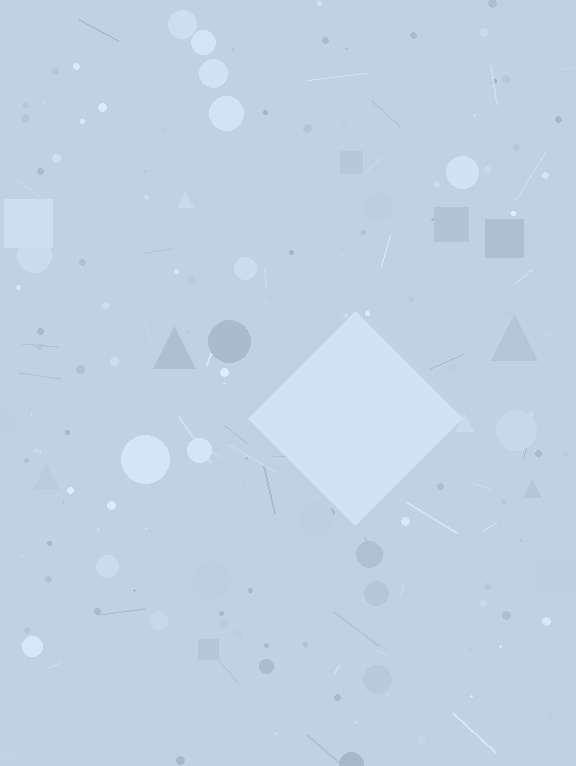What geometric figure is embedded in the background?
A diamond is embedded in the background.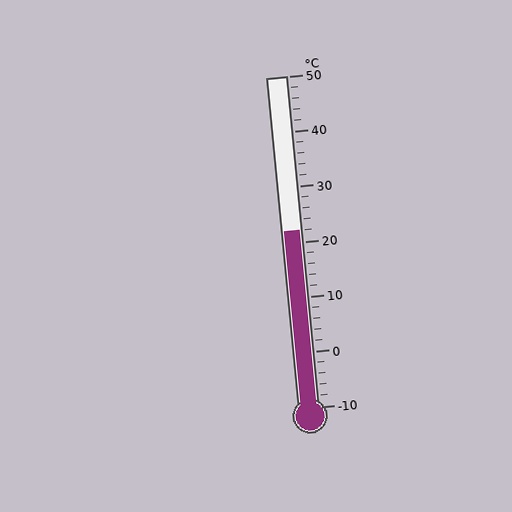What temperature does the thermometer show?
The thermometer shows approximately 22°C.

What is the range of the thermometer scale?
The thermometer scale ranges from -10°C to 50°C.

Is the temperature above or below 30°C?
The temperature is below 30°C.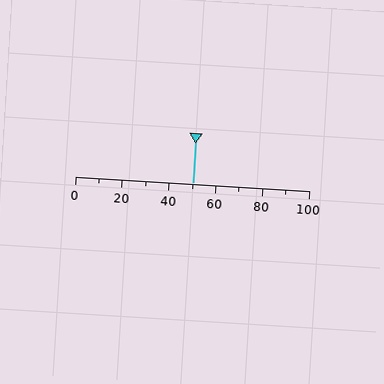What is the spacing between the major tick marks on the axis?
The major ticks are spaced 20 apart.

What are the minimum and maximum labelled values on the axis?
The axis runs from 0 to 100.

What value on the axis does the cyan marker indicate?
The marker indicates approximately 50.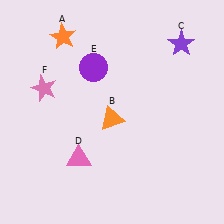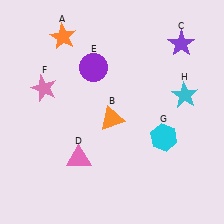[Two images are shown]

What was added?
A cyan hexagon (G), a cyan star (H) were added in Image 2.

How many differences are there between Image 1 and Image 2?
There are 2 differences between the two images.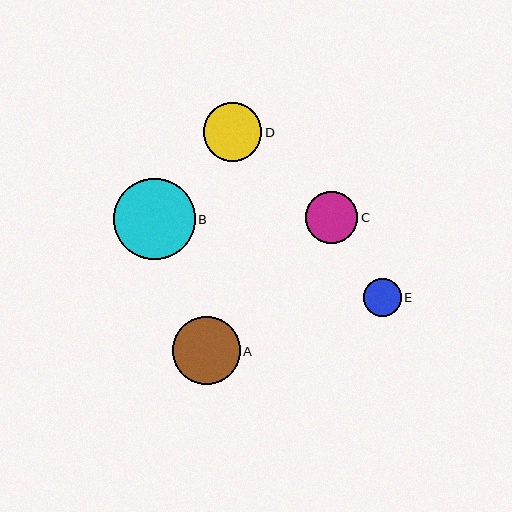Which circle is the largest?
Circle B is the largest with a size of approximately 81 pixels.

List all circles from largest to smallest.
From largest to smallest: B, A, D, C, E.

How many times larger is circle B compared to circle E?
Circle B is approximately 2.1 times the size of circle E.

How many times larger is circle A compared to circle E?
Circle A is approximately 1.8 times the size of circle E.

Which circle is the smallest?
Circle E is the smallest with a size of approximately 38 pixels.